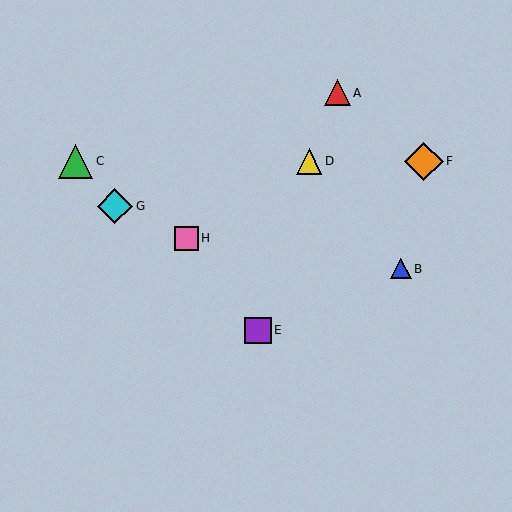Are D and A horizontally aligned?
No, D is at y≈162 and A is at y≈93.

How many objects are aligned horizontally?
3 objects (C, D, F) are aligned horizontally.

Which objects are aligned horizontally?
Objects C, D, F are aligned horizontally.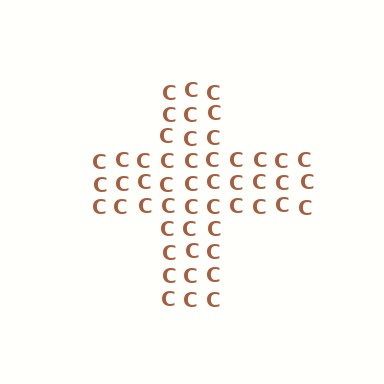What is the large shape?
The large shape is a cross.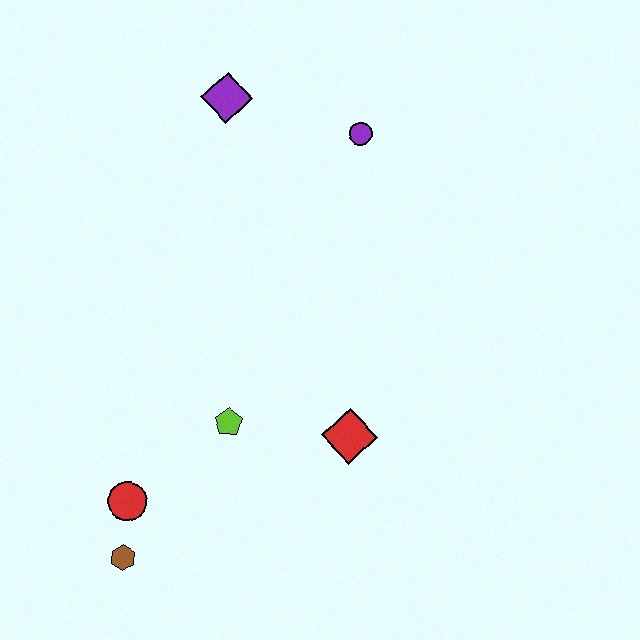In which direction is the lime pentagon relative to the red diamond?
The lime pentagon is to the left of the red diamond.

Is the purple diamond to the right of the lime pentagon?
No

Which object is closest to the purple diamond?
The purple circle is closest to the purple diamond.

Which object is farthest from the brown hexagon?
The purple circle is farthest from the brown hexagon.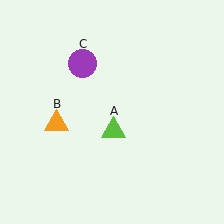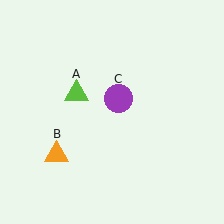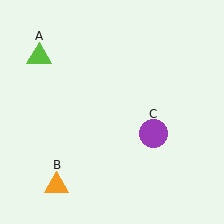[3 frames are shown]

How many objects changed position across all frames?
3 objects changed position: lime triangle (object A), orange triangle (object B), purple circle (object C).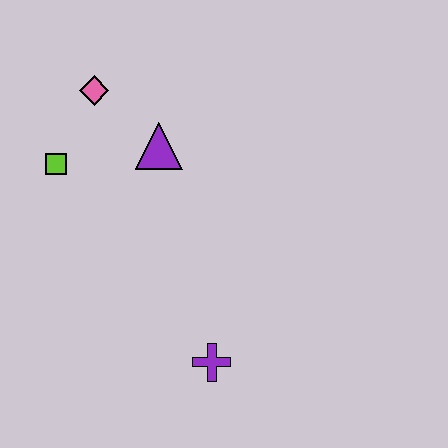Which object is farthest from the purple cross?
The pink diamond is farthest from the purple cross.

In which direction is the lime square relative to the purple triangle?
The lime square is to the left of the purple triangle.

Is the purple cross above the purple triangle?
No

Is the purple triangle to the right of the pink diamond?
Yes